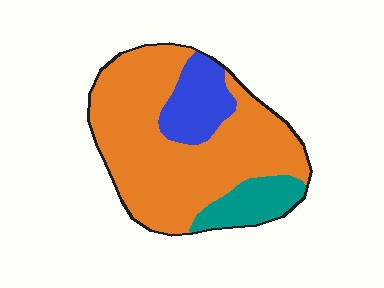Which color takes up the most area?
Orange, at roughly 70%.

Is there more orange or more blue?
Orange.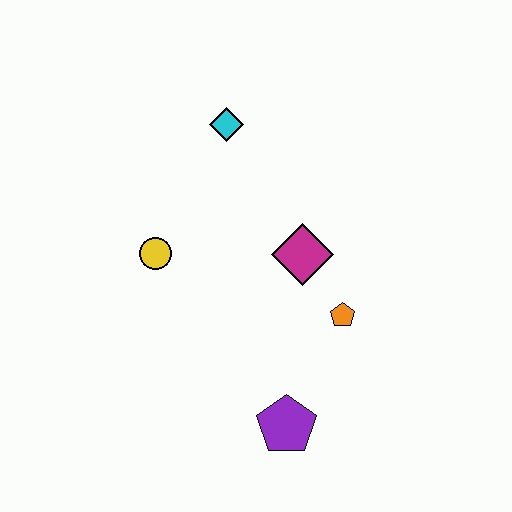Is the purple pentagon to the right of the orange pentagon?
No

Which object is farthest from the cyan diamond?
The purple pentagon is farthest from the cyan diamond.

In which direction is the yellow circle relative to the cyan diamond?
The yellow circle is below the cyan diamond.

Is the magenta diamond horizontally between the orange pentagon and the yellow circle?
Yes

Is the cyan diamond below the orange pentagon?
No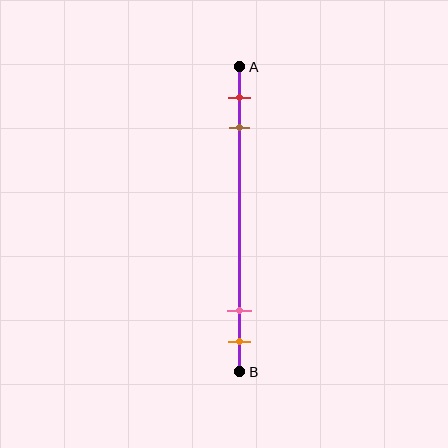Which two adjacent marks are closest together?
The pink and orange marks are the closest adjacent pair.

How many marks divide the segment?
There are 4 marks dividing the segment.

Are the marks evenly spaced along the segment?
No, the marks are not evenly spaced.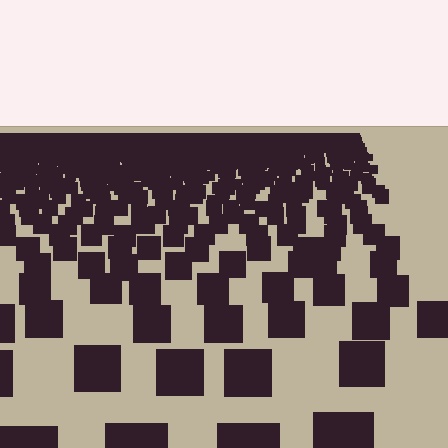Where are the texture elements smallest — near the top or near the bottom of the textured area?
Near the top.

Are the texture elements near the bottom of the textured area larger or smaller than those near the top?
Larger. Near the bottom, elements are closer to the viewer and appear at a bigger on-screen size.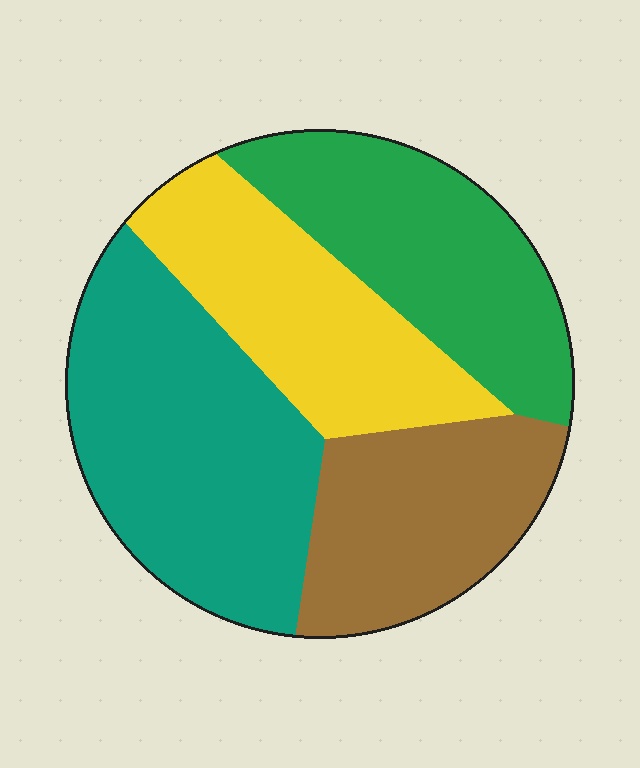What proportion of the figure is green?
Green covers about 25% of the figure.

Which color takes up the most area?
Teal, at roughly 35%.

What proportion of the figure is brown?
Brown covers 21% of the figure.